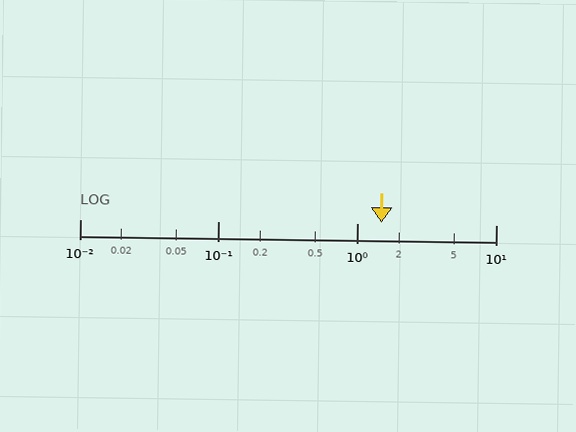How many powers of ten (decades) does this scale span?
The scale spans 3 decades, from 0.01 to 10.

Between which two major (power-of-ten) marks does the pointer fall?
The pointer is between 1 and 10.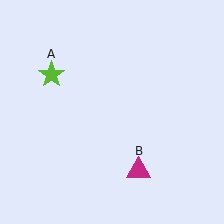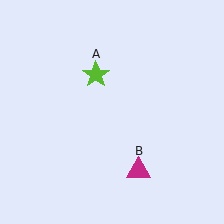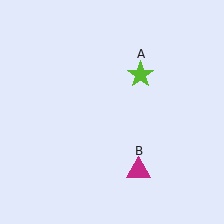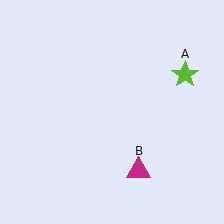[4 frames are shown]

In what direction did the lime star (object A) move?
The lime star (object A) moved right.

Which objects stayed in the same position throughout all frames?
Magenta triangle (object B) remained stationary.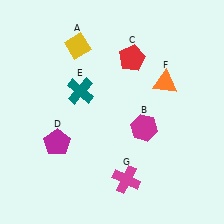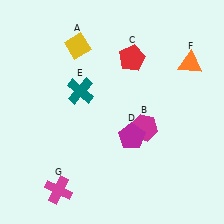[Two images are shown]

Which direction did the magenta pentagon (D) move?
The magenta pentagon (D) moved right.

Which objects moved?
The objects that moved are: the magenta pentagon (D), the orange triangle (F), the magenta cross (G).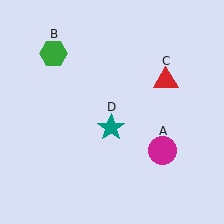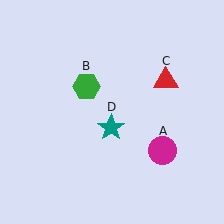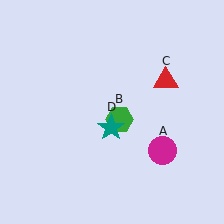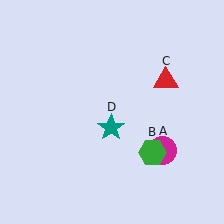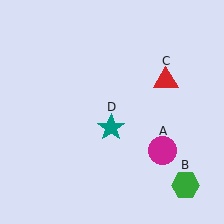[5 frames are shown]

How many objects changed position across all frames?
1 object changed position: green hexagon (object B).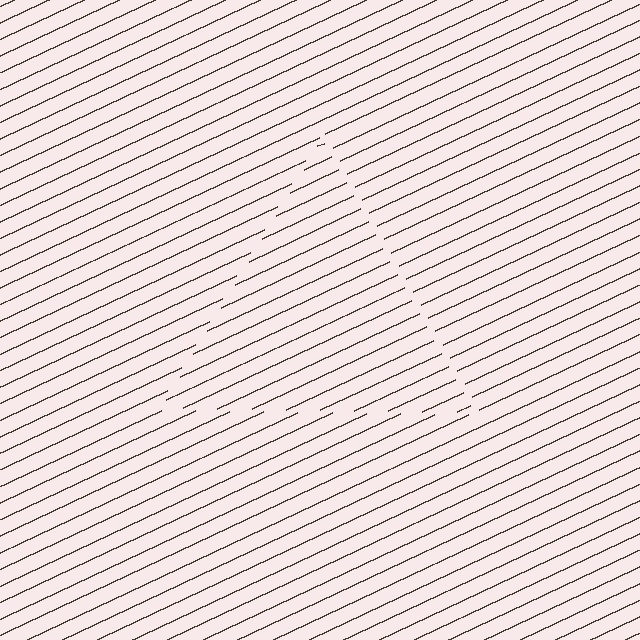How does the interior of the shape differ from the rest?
The interior of the shape contains the same grating, shifted by half a period — the contour is defined by the phase discontinuity where line-ends from the inner and outer gratings abut.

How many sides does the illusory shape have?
3 sides — the line-ends trace a triangle.